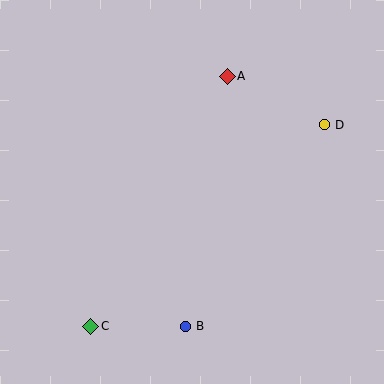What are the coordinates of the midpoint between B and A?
The midpoint between B and A is at (206, 201).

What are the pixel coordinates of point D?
Point D is at (325, 125).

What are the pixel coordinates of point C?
Point C is at (91, 326).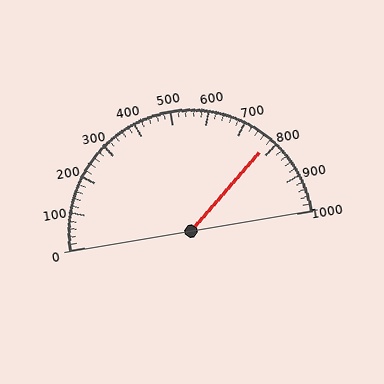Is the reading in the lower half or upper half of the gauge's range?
The reading is in the upper half of the range (0 to 1000).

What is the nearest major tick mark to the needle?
The nearest major tick mark is 800.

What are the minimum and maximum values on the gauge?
The gauge ranges from 0 to 1000.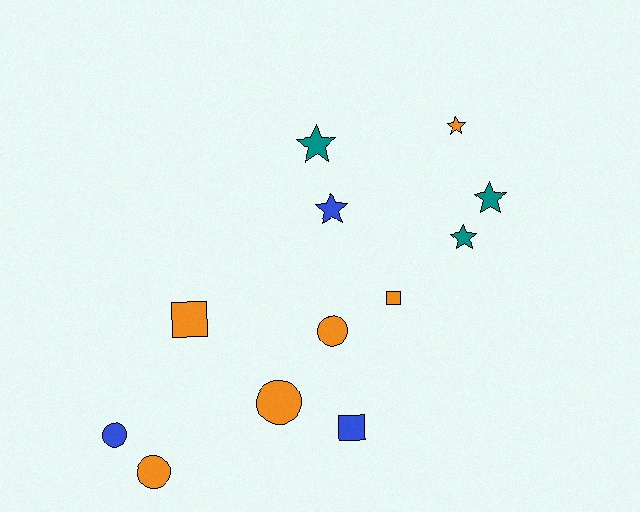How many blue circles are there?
There is 1 blue circle.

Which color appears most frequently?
Orange, with 6 objects.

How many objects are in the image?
There are 12 objects.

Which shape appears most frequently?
Star, with 5 objects.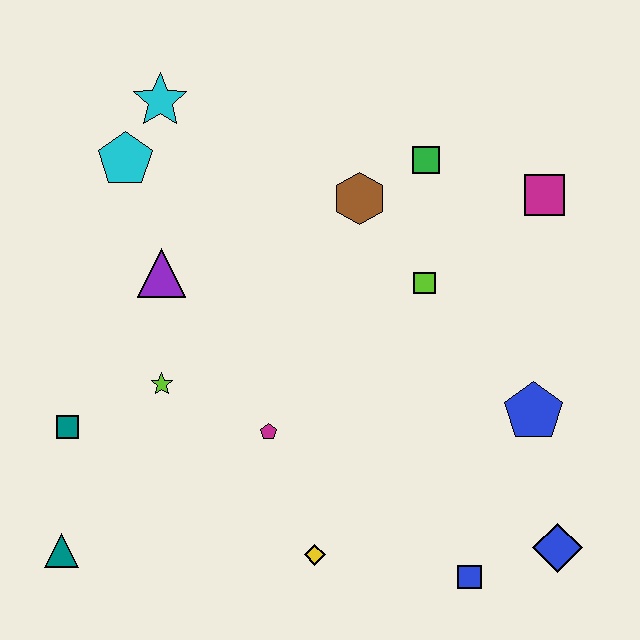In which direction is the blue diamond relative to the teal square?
The blue diamond is to the right of the teal square.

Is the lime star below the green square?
Yes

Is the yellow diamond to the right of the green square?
No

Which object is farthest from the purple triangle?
The blue diamond is farthest from the purple triangle.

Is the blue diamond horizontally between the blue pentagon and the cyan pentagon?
No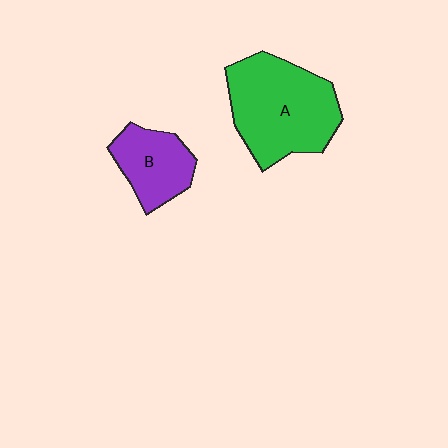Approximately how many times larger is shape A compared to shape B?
Approximately 1.9 times.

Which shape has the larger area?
Shape A (green).